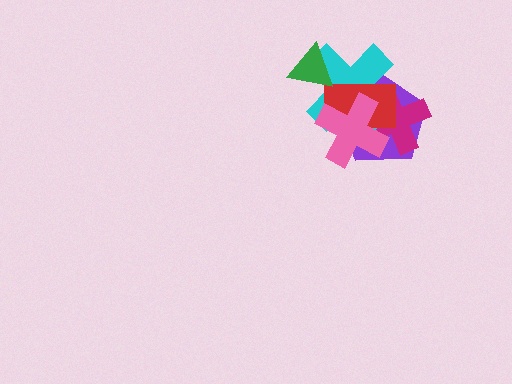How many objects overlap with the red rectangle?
4 objects overlap with the red rectangle.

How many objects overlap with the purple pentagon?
4 objects overlap with the purple pentagon.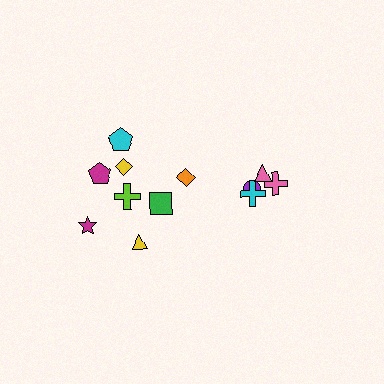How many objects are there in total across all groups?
There are 12 objects.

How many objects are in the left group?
There are 7 objects.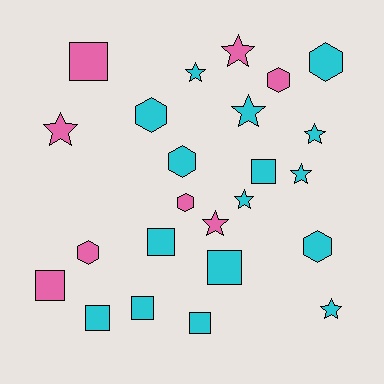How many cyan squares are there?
There are 6 cyan squares.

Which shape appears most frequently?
Star, with 9 objects.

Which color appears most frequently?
Cyan, with 16 objects.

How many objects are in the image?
There are 24 objects.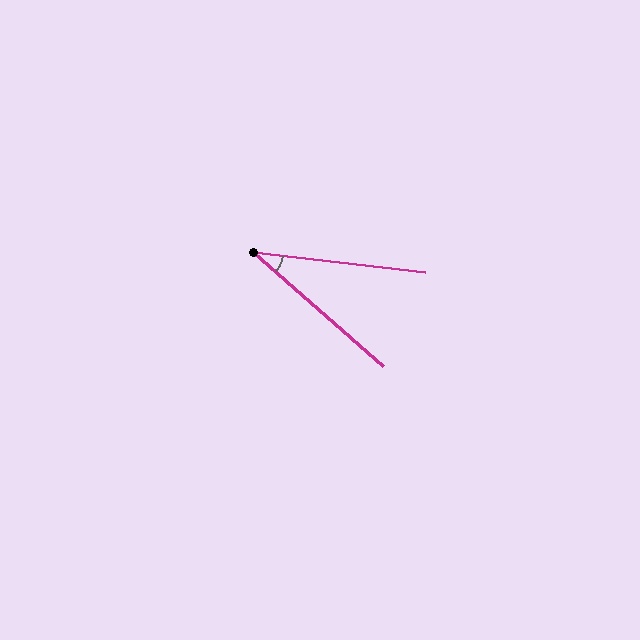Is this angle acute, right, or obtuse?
It is acute.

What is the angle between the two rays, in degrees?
Approximately 35 degrees.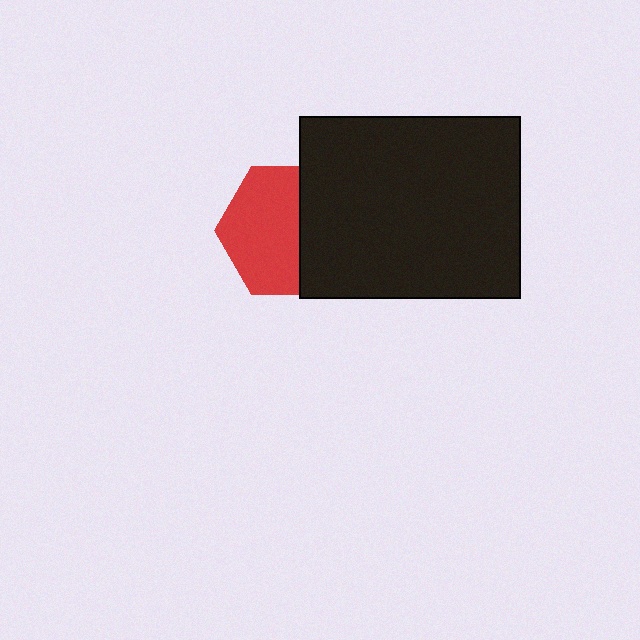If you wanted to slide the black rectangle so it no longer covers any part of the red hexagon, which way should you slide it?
Slide it right — that is the most direct way to separate the two shapes.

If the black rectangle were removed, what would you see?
You would see the complete red hexagon.